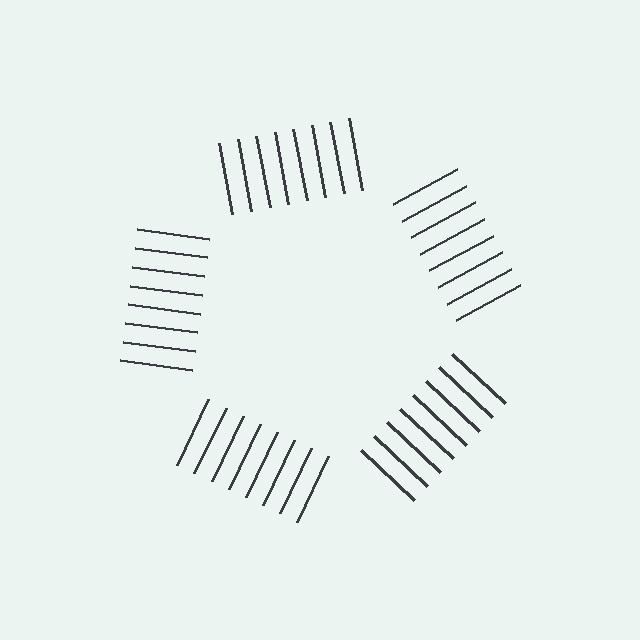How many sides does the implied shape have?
5 sides — the line-ends trace a pentagon.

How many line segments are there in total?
40 — 8 along each of the 5 edges.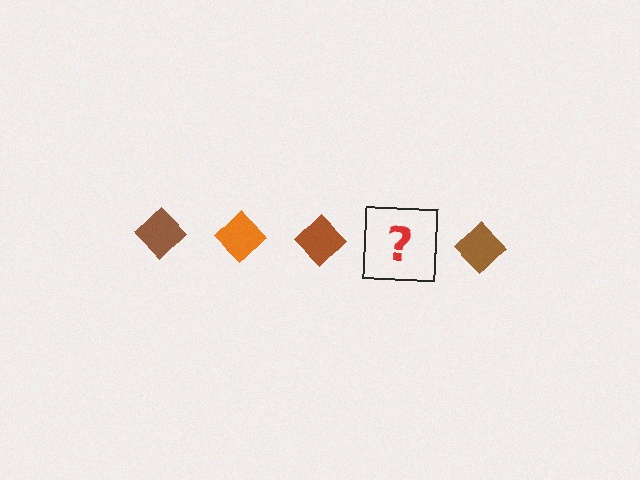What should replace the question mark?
The question mark should be replaced with an orange diamond.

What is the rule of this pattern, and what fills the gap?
The rule is that the pattern cycles through brown, orange diamonds. The gap should be filled with an orange diamond.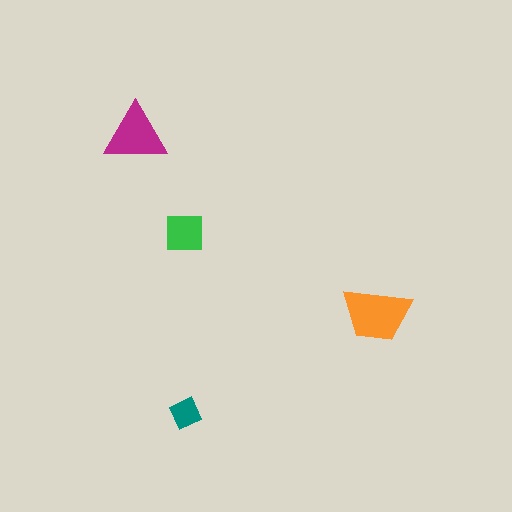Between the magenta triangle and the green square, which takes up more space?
The magenta triangle.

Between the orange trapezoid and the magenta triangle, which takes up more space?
The orange trapezoid.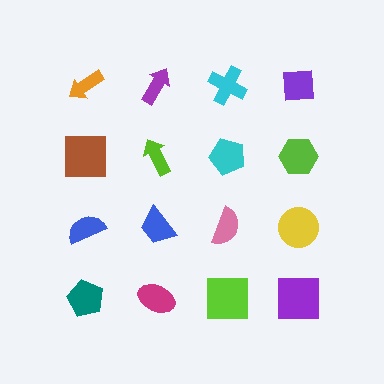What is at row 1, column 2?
A purple arrow.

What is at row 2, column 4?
A lime hexagon.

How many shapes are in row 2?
4 shapes.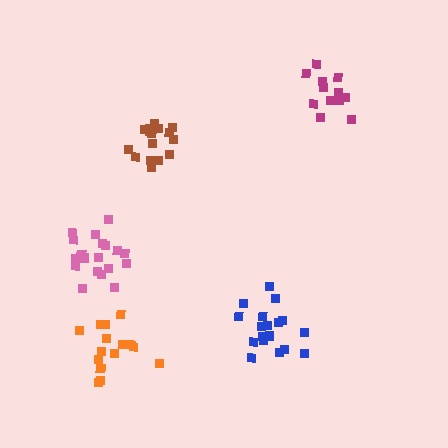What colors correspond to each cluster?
The clusters are colored: orange, blue, magenta, brown, pink.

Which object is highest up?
The magenta cluster is topmost.